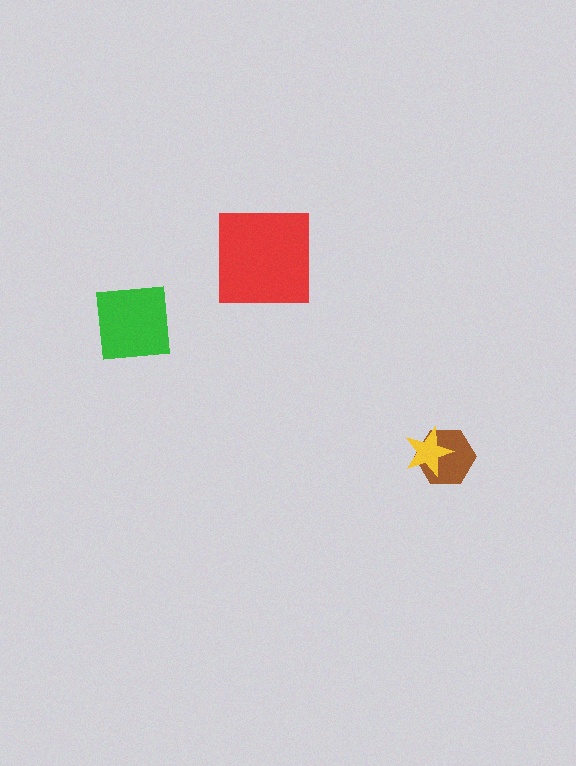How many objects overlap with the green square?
0 objects overlap with the green square.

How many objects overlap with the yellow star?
1 object overlaps with the yellow star.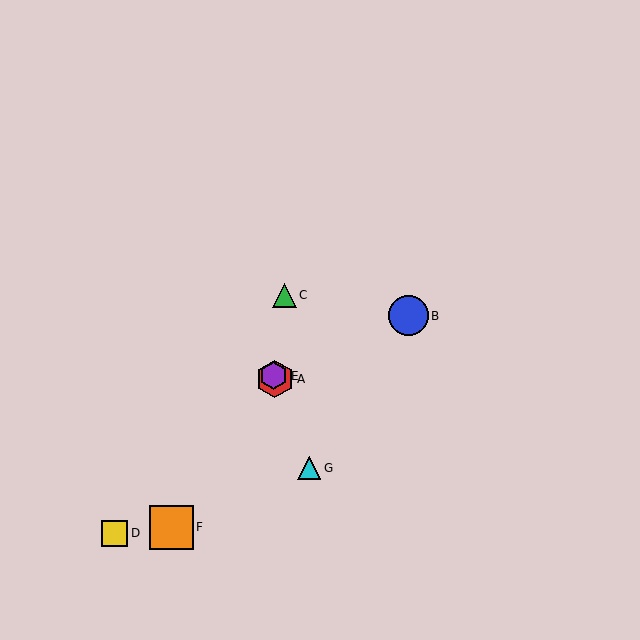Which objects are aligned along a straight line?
Objects A, E, G are aligned along a straight line.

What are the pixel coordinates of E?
Object E is at (274, 376).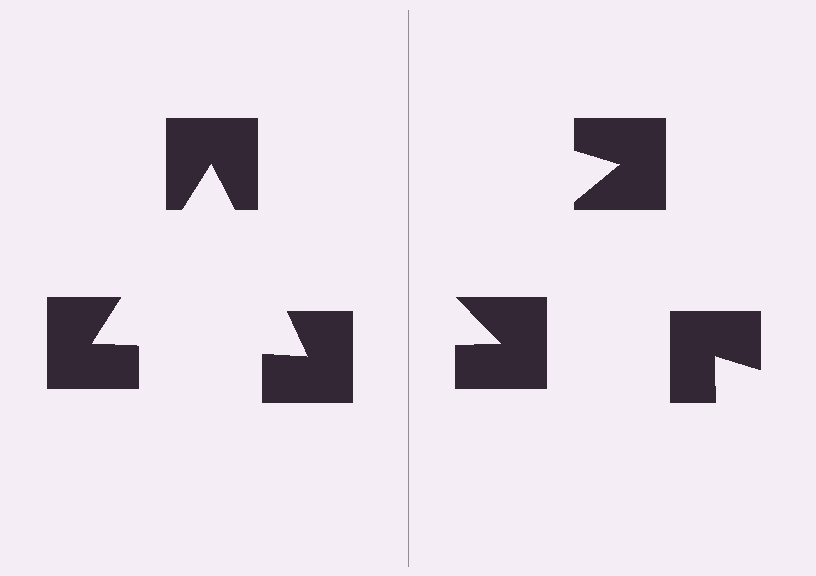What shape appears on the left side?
An illusory triangle.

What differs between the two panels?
The notched squares are positioned identically on both sides; only the wedge orientations differ. On the left they align to a triangle; on the right they are misaligned.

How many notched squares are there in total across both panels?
6 — 3 on each side.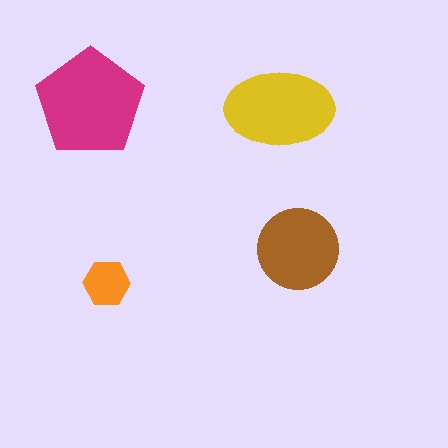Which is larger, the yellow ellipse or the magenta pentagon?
The magenta pentagon.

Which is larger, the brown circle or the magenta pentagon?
The magenta pentagon.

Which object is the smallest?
The orange hexagon.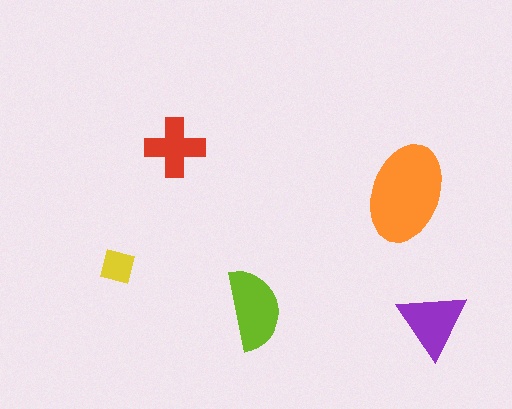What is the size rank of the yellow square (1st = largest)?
5th.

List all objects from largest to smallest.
The orange ellipse, the lime semicircle, the purple triangle, the red cross, the yellow square.